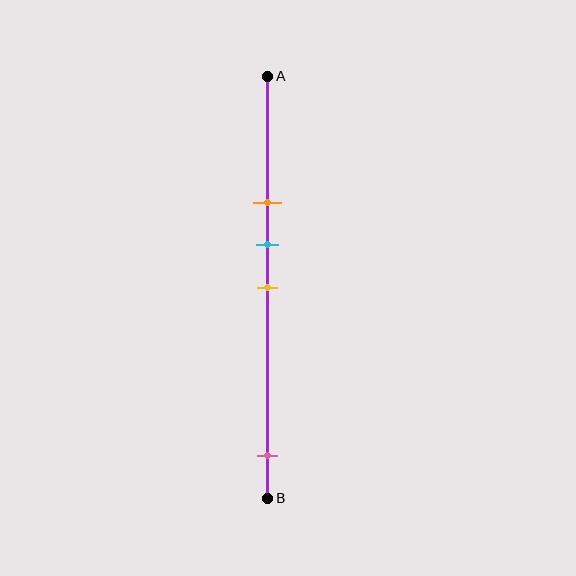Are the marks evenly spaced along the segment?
No, the marks are not evenly spaced.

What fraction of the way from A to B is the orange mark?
The orange mark is approximately 30% (0.3) of the way from A to B.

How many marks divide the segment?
There are 4 marks dividing the segment.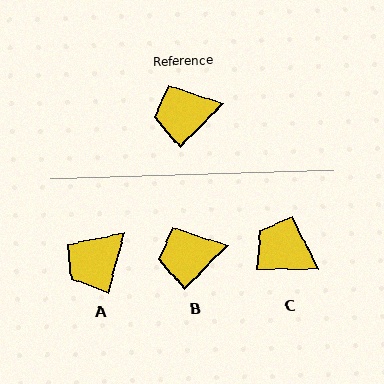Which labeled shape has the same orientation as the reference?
B.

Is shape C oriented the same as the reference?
No, it is off by about 45 degrees.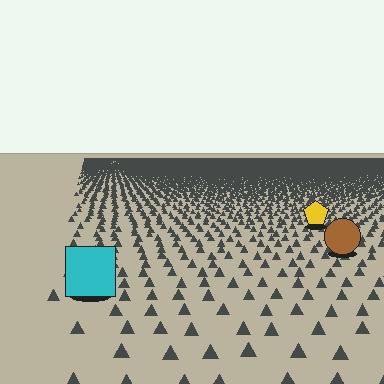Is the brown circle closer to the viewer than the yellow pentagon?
Yes. The brown circle is closer — you can tell from the texture gradient: the ground texture is coarser near it.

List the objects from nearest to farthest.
From nearest to farthest: the cyan square, the brown circle, the yellow pentagon.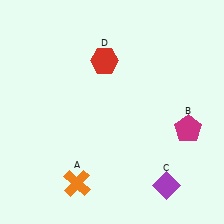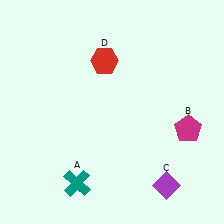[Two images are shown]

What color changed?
The cross (A) changed from orange in Image 1 to teal in Image 2.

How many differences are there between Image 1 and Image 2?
There is 1 difference between the two images.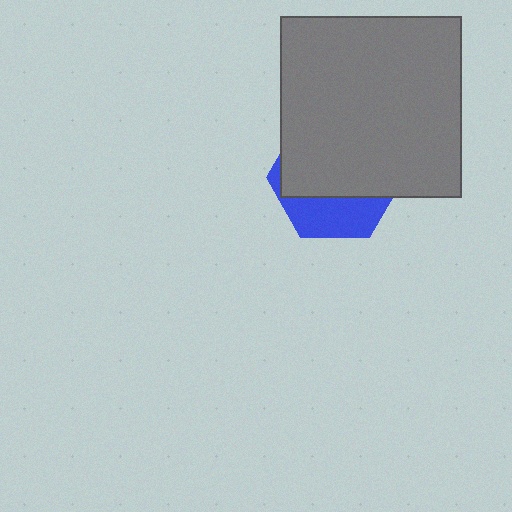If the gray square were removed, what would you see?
You would see the complete blue hexagon.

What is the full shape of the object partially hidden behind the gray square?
The partially hidden object is a blue hexagon.